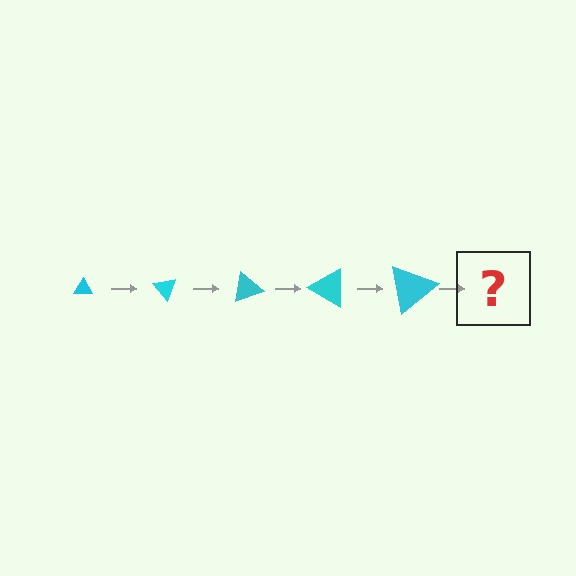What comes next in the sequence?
The next element should be a triangle, larger than the previous one and rotated 250 degrees from the start.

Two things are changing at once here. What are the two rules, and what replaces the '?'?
The two rules are that the triangle grows larger each step and it rotates 50 degrees each step. The '?' should be a triangle, larger than the previous one and rotated 250 degrees from the start.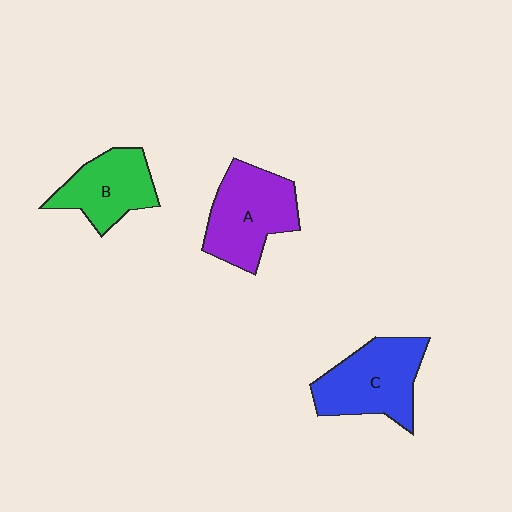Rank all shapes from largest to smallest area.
From largest to smallest: C (blue), A (purple), B (green).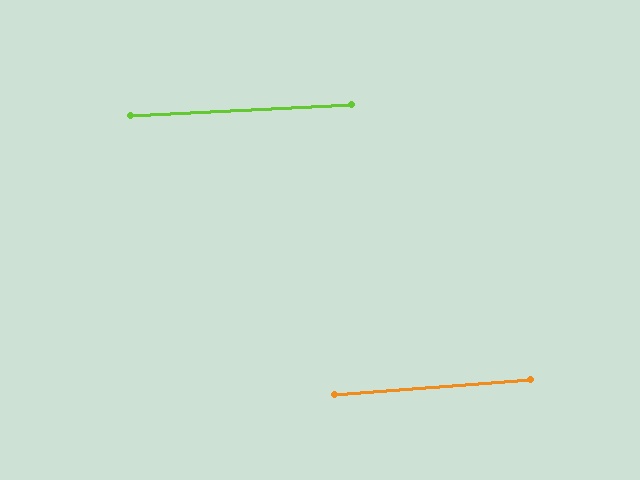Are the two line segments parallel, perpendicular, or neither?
Parallel — their directions differ by only 1.4°.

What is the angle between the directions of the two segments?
Approximately 1 degree.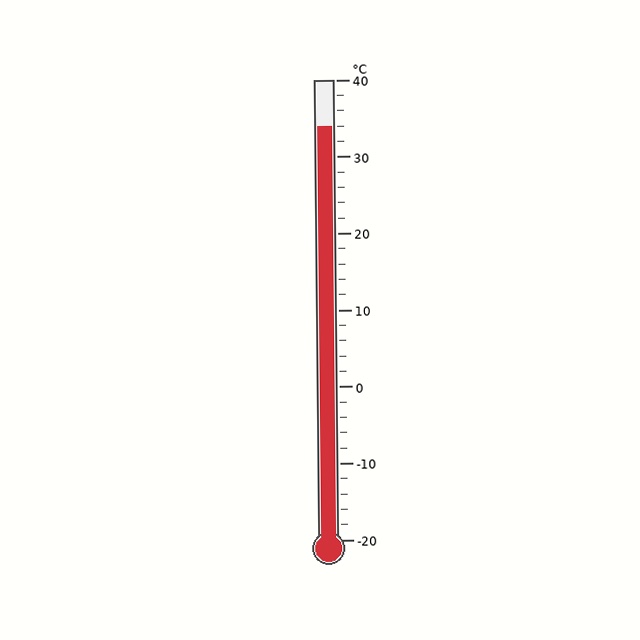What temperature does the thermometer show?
The thermometer shows approximately 34°C.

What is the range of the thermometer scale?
The thermometer scale ranges from -20°C to 40°C.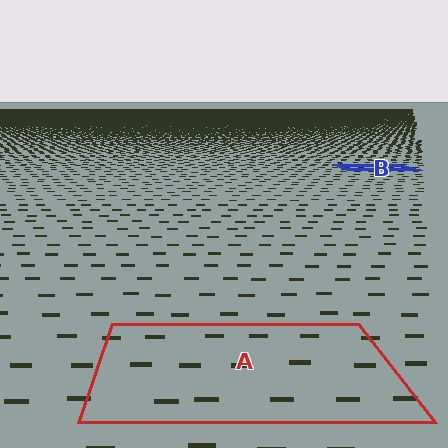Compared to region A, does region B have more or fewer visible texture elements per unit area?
Region B has more texture elements per unit area — they are packed more densely because it is farther away.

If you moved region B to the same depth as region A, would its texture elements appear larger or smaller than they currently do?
They would appear larger. At a closer depth, the same texture elements are projected at a bigger on-screen size.